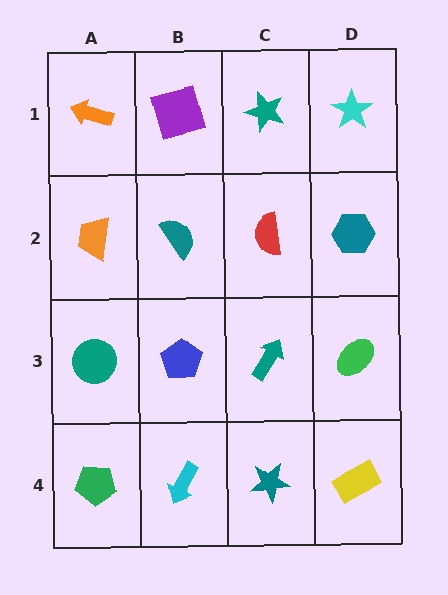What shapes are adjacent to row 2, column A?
An orange arrow (row 1, column A), a teal circle (row 3, column A), a teal semicircle (row 2, column B).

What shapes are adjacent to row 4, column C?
A teal arrow (row 3, column C), a cyan arrow (row 4, column B), a yellow rectangle (row 4, column D).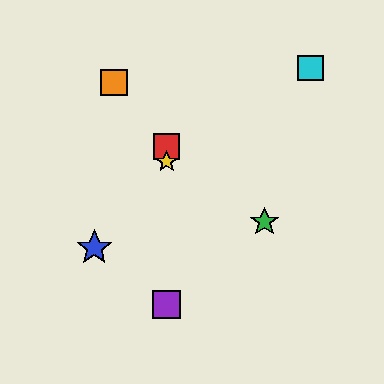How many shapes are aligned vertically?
3 shapes (the red square, the yellow star, the purple square) are aligned vertically.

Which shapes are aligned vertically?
The red square, the yellow star, the purple square are aligned vertically.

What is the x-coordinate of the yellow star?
The yellow star is at x≈167.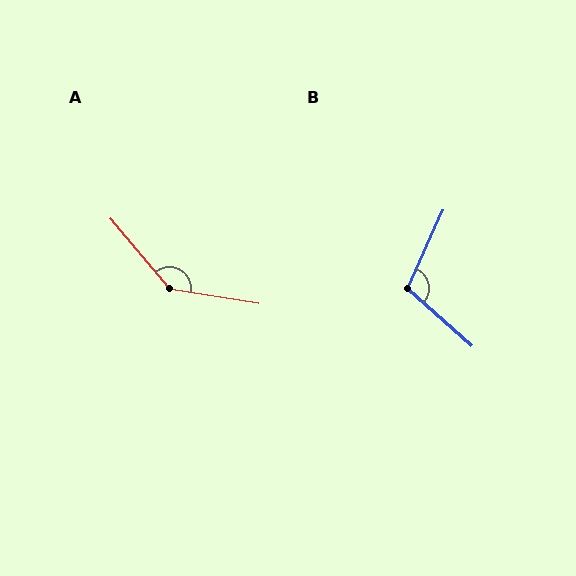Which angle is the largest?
A, at approximately 139 degrees.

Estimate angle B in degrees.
Approximately 107 degrees.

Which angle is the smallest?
B, at approximately 107 degrees.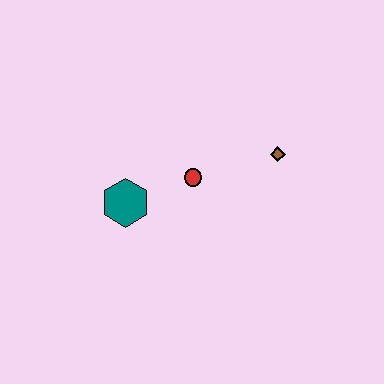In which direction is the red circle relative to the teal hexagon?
The red circle is to the right of the teal hexagon.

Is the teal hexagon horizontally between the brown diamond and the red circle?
No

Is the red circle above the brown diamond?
No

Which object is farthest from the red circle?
The brown diamond is farthest from the red circle.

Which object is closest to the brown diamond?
The red circle is closest to the brown diamond.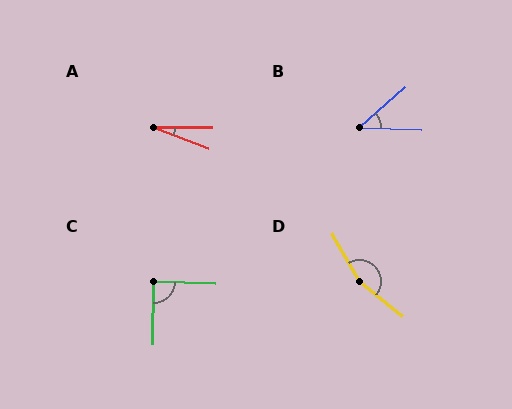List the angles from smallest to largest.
A (20°), B (43°), C (89°), D (158°).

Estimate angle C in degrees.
Approximately 89 degrees.